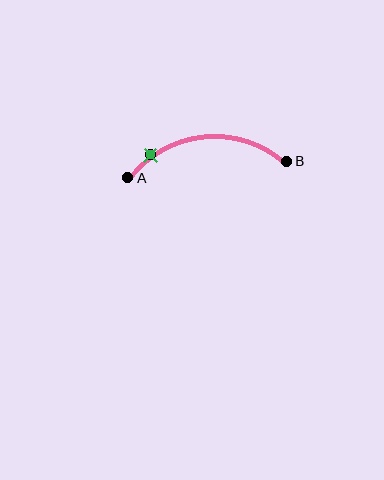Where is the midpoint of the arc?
The arc midpoint is the point on the curve farthest from the straight line joining A and B. It sits above that line.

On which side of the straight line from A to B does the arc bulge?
The arc bulges above the straight line connecting A and B.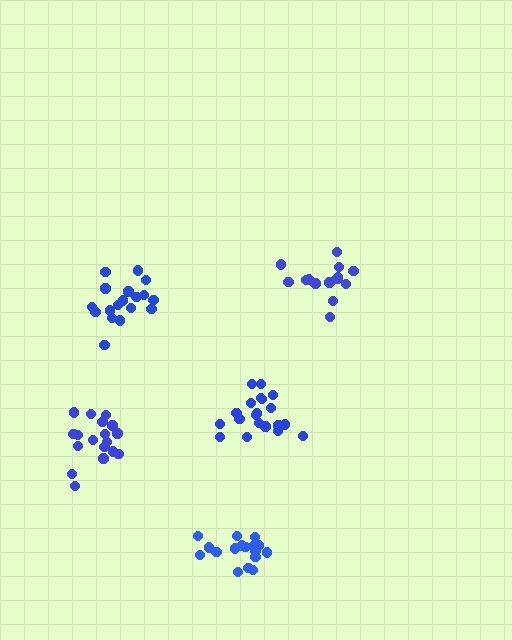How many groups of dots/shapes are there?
There are 5 groups.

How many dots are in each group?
Group 1: 15 dots, Group 2: 20 dots, Group 3: 19 dots, Group 4: 17 dots, Group 5: 18 dots (89 total).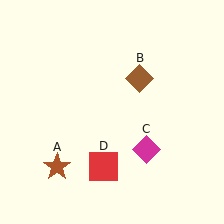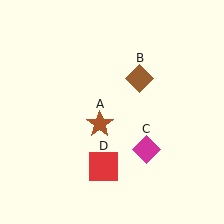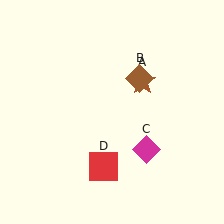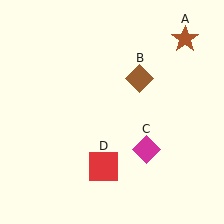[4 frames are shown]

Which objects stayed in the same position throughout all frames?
Brown diamond (object B) and magenta diamond (object C) and red square (object D) remained stationary.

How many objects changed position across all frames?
1 object changed position: brown star (object A).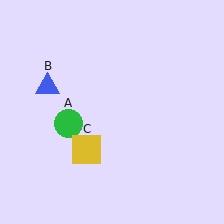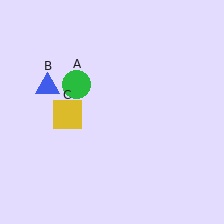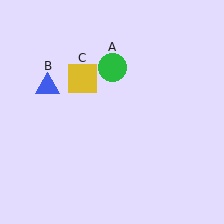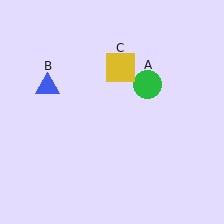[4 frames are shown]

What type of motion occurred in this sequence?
The green circle (object A), yellow square (object C) rotated clockwise around the center of the scene.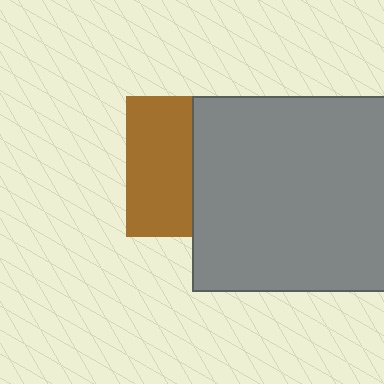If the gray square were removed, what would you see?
You would see the complete brown square.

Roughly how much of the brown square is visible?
About half of it is visible (roughly 46%).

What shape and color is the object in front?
The object in front is a gray square.